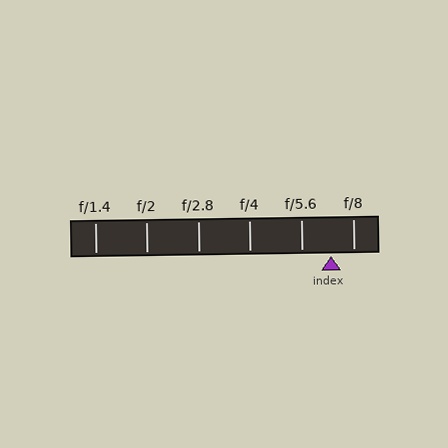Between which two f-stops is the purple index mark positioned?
The index mark is between f/5.6 and f/8.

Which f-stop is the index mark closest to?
The index mark is closest to f/8.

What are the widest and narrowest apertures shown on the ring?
The widest aperture shown is f/1.4 and the narrowest is f/8.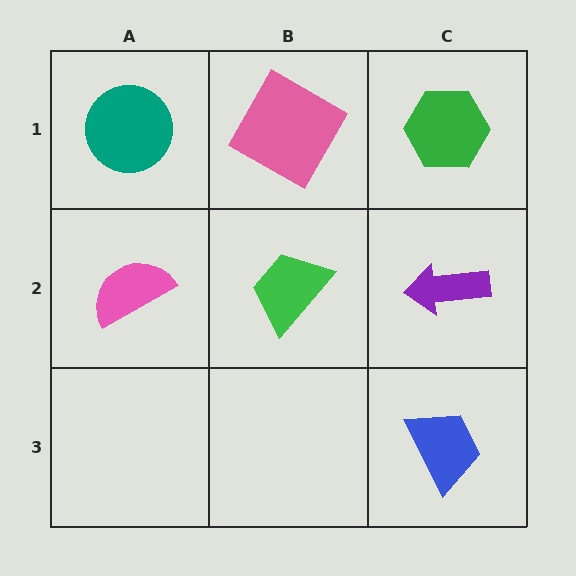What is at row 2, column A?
A pink semicircle.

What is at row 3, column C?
A blue trapezoid.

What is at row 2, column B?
A green trapezoid.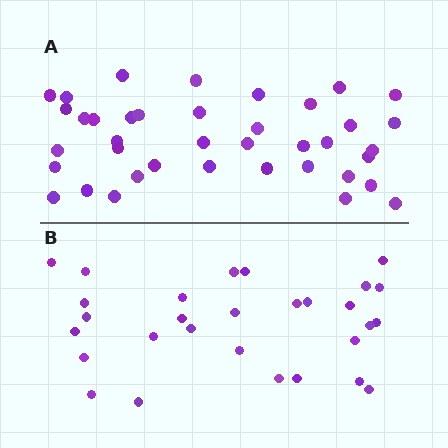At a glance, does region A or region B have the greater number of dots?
Region A (the top region) has more dots.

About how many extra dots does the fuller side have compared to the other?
Region A has roughly 10 or so more dots than region B.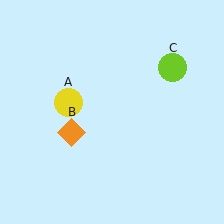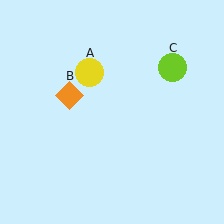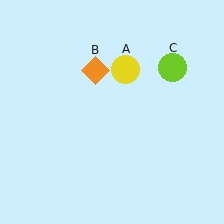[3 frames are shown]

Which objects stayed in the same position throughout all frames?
Lime circle (object C) remained stationary.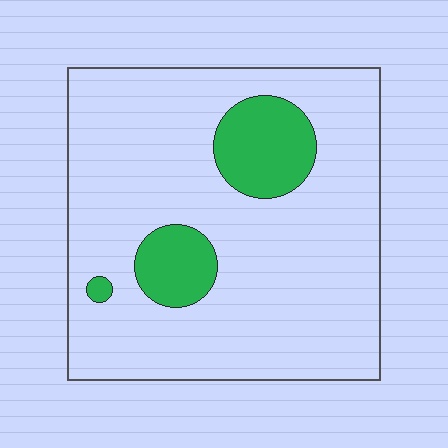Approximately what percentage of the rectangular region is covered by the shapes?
Approximately 15%.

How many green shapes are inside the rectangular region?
3.